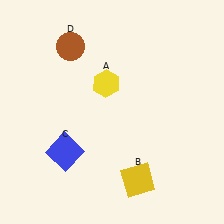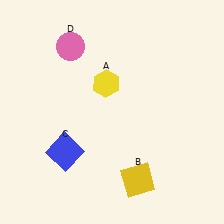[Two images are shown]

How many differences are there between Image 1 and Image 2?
There is 1 difference between the two images.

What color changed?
The circle (D) changed from brown in Image 1 to pink in Image 2.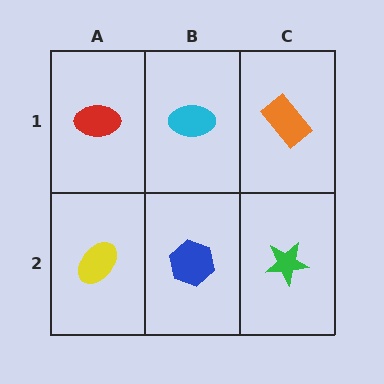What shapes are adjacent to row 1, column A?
A yellow ellipse (row 2, column A), a cyan ellipse (row 1, column B).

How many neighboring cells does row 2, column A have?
2.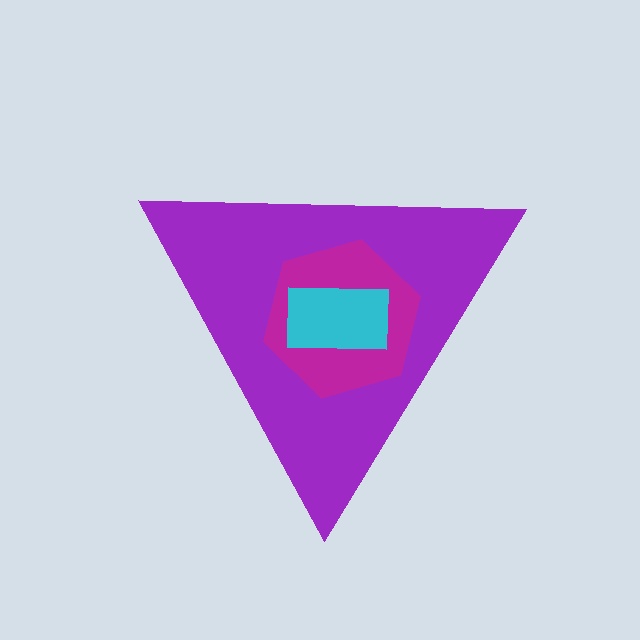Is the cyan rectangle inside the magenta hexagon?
Yes.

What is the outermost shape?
The purple triangle.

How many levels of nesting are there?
3.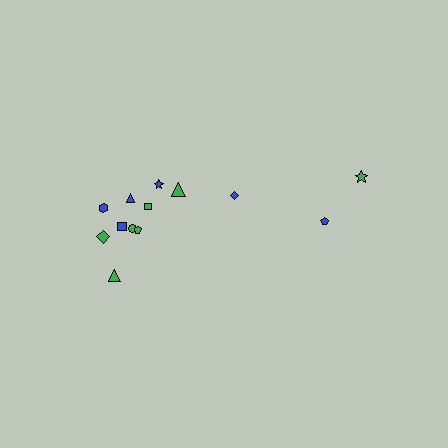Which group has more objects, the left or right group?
The left group.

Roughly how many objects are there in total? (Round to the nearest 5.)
Roughly 15 objects in total.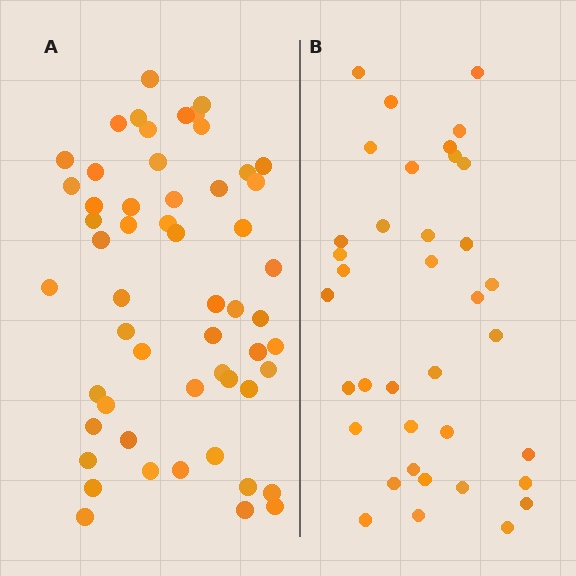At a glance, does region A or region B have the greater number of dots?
Region A (the left region) has more dots.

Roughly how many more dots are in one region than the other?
Region A has approximately 20 more dots than region B.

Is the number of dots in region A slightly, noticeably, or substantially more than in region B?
Region A has substantially more. The ratio is roughly 1.5 to 1.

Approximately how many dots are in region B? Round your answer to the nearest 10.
About 40 dots. (The exact count is 37, which rounds to 40.)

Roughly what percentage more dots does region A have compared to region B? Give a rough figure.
About 50% more.